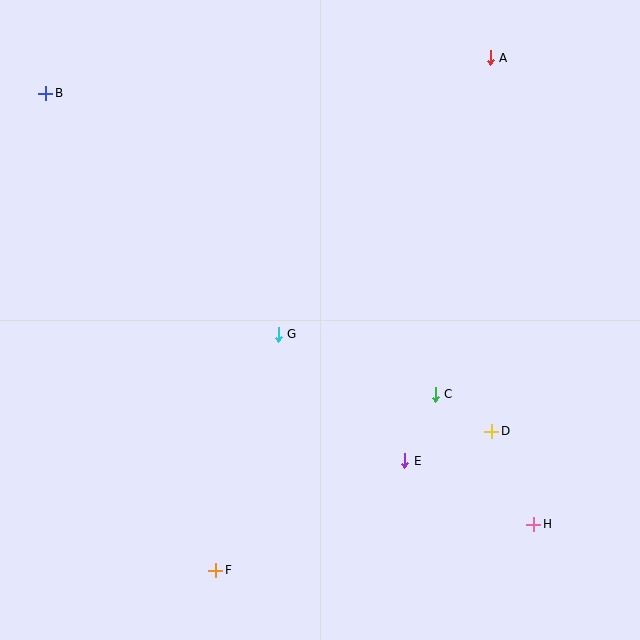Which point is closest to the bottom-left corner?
Point F is closest to the bottom-left corner.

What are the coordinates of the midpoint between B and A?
The midpoint between B and A is at (268, 76).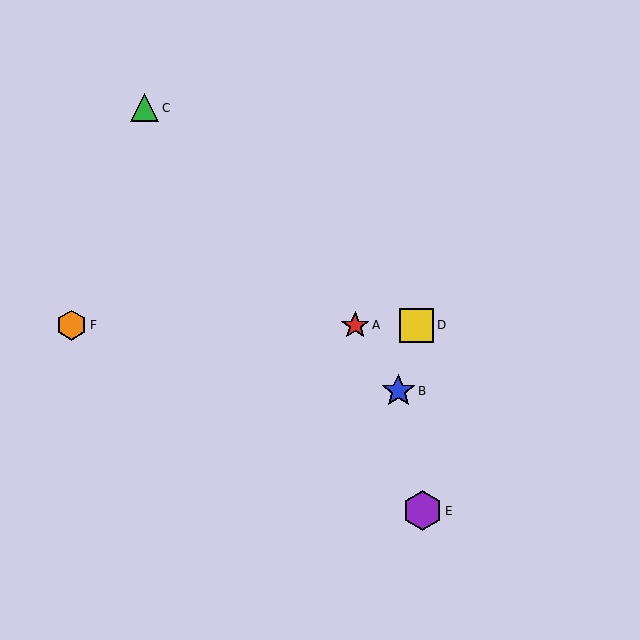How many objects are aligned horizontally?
3 objects (A, D, F) are aligned horizontally.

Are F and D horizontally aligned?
Yes, both are at y≈325.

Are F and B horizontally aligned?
No, F is at y≈325 and B is at y≈391.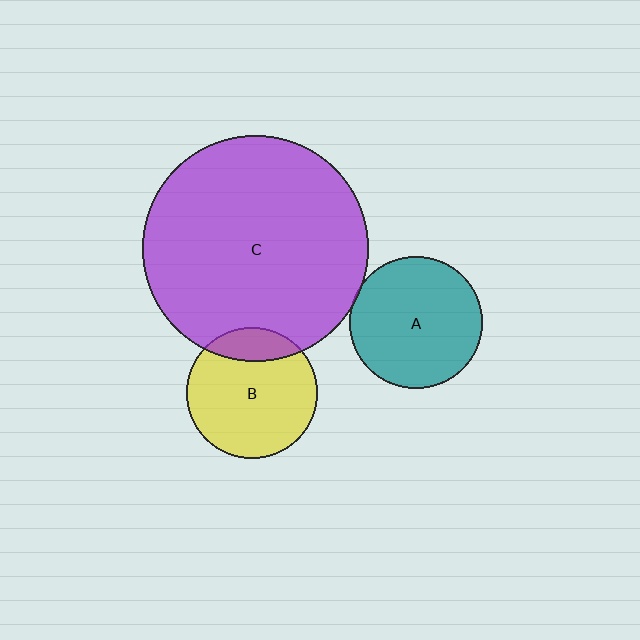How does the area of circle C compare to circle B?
Approximately 3.0 times.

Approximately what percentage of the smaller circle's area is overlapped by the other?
Approximately 5%.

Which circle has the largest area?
Circle C (purple).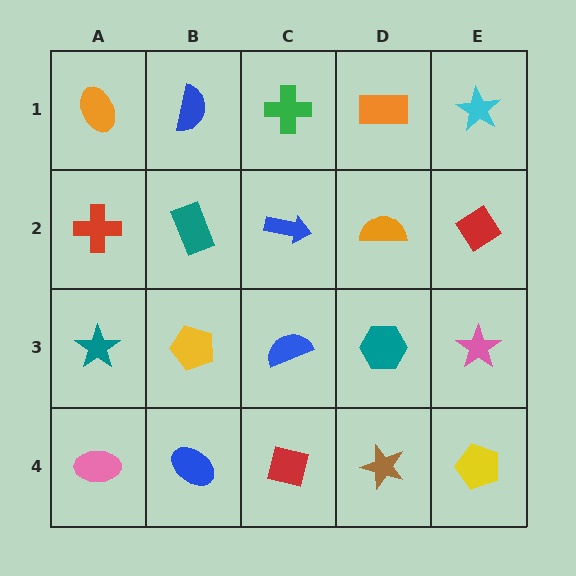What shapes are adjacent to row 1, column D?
An orange semicircle (row 2, column D), a green cross (row 1, column C), a cyan star (row 1, column E).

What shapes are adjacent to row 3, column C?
A blue arrow (row 2, column C), a red square (row 4, column C), a yellow pentagon (row 3, column B), a teal hexagon (row 3, column D).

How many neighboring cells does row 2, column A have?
3.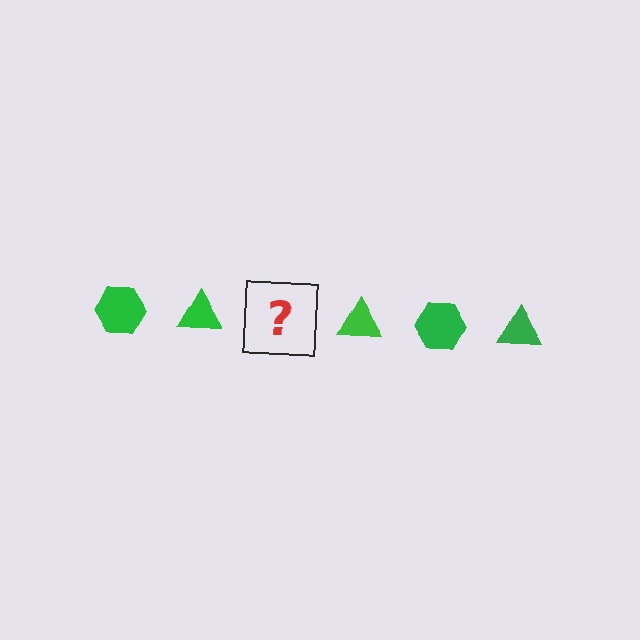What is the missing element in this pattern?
The missing element is a green hexagon.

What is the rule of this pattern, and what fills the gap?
The rule is that the pattern cycles through hexagon, triangle shapes in green. The gap should be filled with a green hexagon.